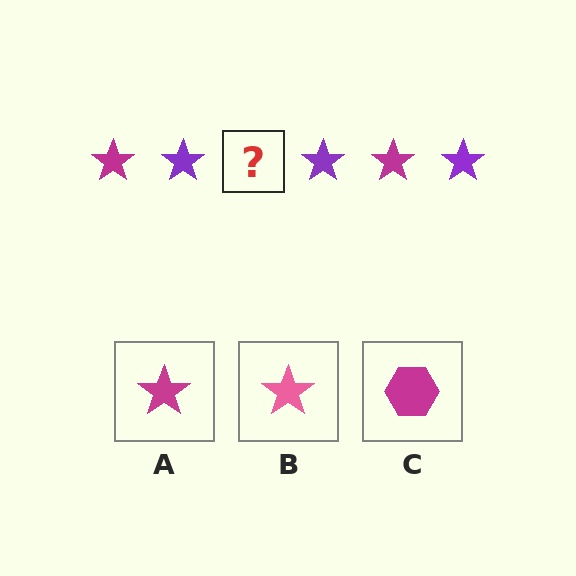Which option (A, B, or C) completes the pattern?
A.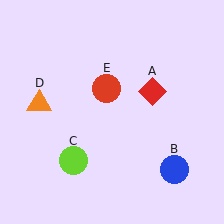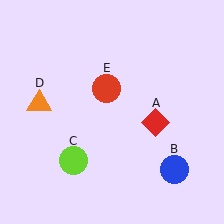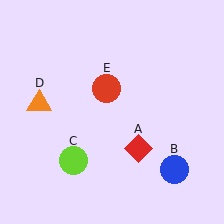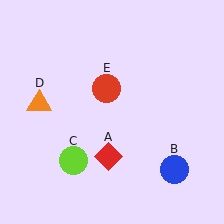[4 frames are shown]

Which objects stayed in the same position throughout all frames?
Blue circle (object B) and lime circle (object C) and orange triangle (object D) and red circle (object E) remained stationary.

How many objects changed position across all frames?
1 object changed position: red diamond (object A).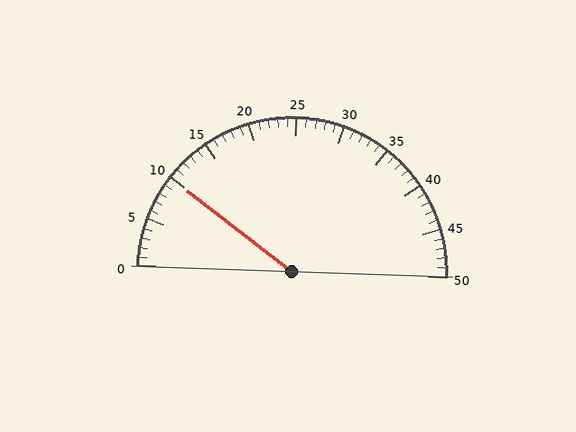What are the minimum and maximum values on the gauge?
The gauge ranges from 0 to 50.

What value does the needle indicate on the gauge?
The needle indicates approximately 10.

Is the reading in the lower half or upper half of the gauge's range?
The reading is in the lower half of the range (0 to 50).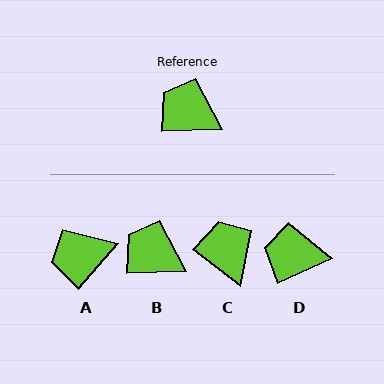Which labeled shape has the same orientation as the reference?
B.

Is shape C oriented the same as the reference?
No, it is off by about 39 degrees.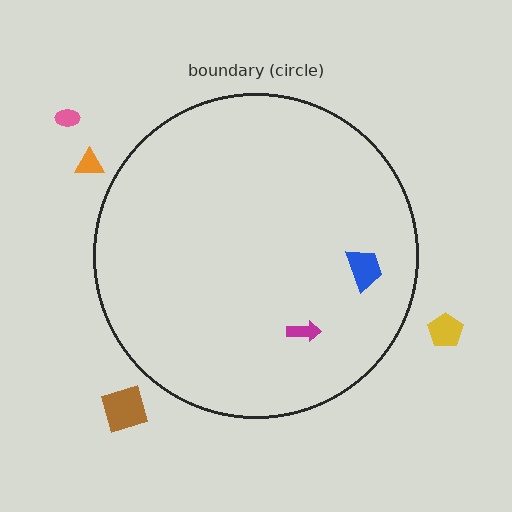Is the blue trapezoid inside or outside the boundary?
Inside.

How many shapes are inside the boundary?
2 inside, 4 outside.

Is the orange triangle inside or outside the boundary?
Outside.